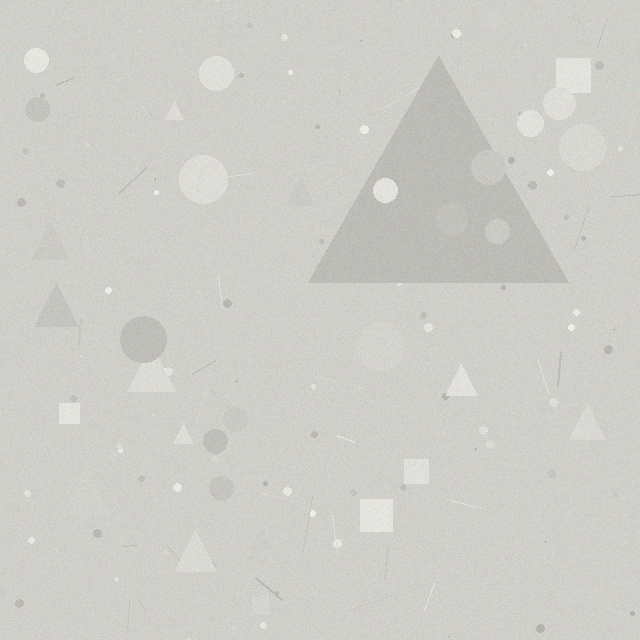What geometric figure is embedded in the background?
A triangle is embedded in the background.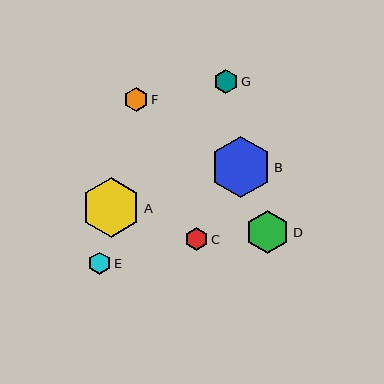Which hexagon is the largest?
Hexagon B is the largest with a size of approximately 61 pixels.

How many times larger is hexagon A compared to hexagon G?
Hexagon A is approximately 2.5 times the size of hexagon G.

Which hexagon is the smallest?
Hexagon E is the smallest with a size of approximately 22 pixels.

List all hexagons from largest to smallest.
From largest to smallest: B, A, D, G, F, C, E.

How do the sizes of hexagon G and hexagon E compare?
Hexagon G and hexagon E are approximately the same size.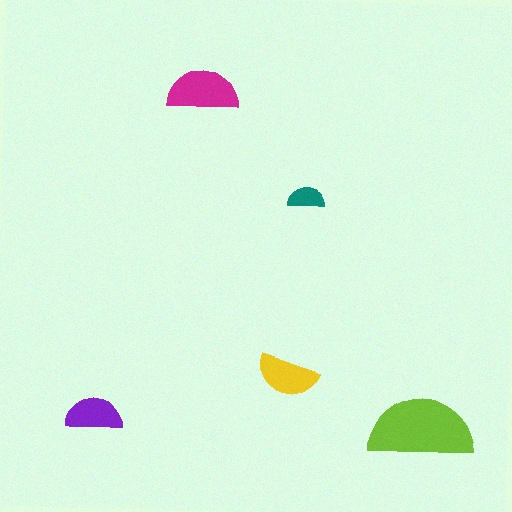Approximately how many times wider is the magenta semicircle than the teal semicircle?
About 2 times wider.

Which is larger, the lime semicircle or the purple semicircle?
The lime one.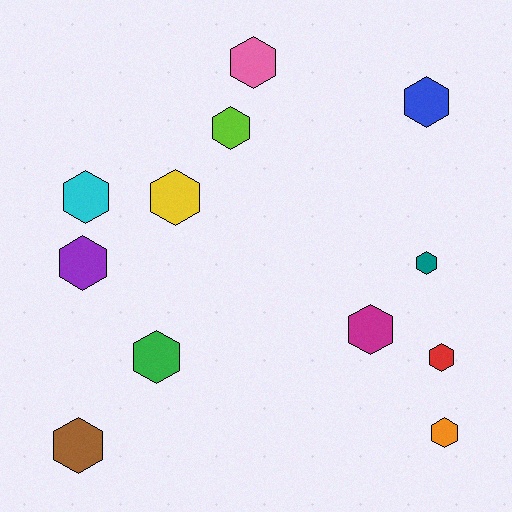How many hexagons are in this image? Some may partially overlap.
There are 12 hexagons.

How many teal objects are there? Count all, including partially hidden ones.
There is 1 teal object.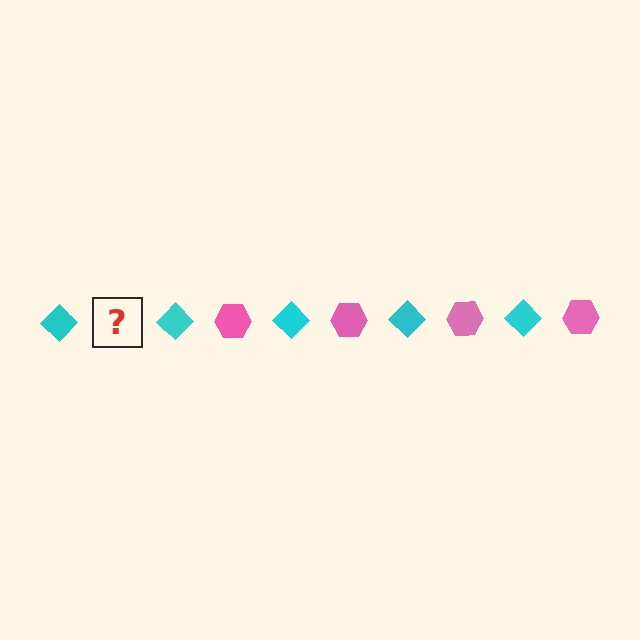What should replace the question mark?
The question mark should be replaced with a pink hexagon.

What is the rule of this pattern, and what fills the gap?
The rule is that the pattern alternates between cyan diamond and pink hexagon. The gap should be filled with a pink hexagon.